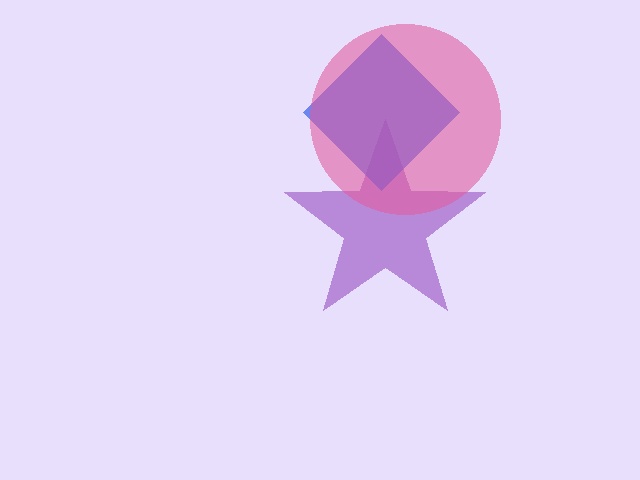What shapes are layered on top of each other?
The layered shapes are: a purple star, a blue diamond, a pink circle.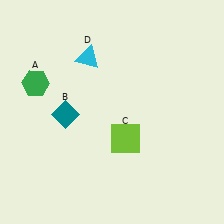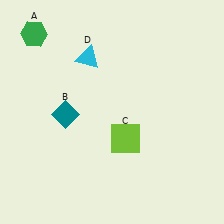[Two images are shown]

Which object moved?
The green hexagon (A) moved up.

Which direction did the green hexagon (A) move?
The green hexagon (A) moved up.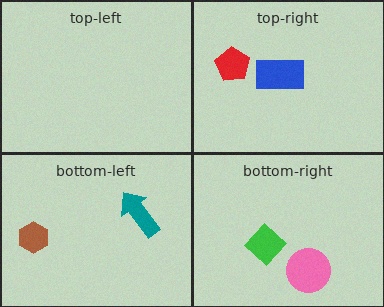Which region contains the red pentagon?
The top-right region.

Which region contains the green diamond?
The bottom-right region.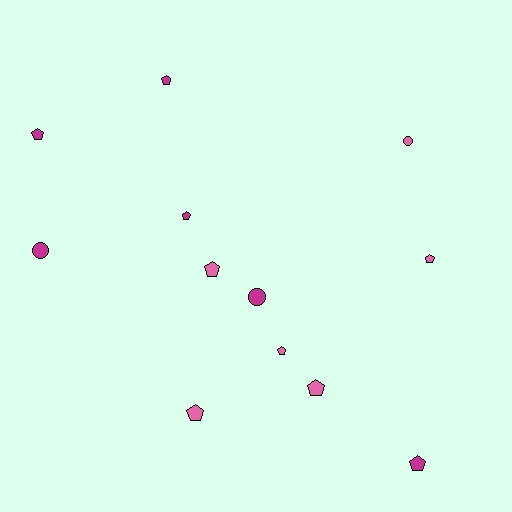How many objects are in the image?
There are 12 objects.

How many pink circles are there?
There is 1 pink circle.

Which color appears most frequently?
Magenta, with 6 objects.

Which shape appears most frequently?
Pentagon, with 9 objects.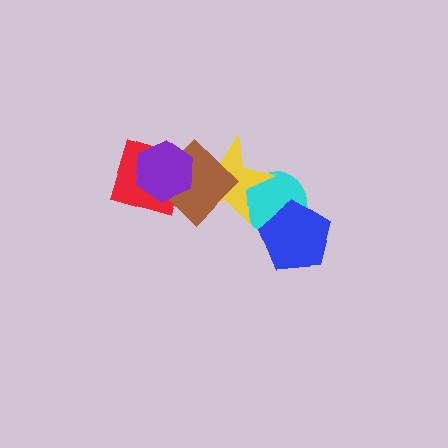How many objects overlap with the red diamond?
3 objects overlap with the red diamond.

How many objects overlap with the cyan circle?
2 objects overlap with the cyan circle.